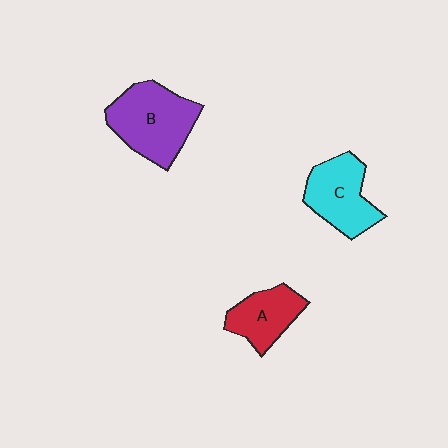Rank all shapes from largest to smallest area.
From largest to smallest: B (purple), C (cyan), A (red).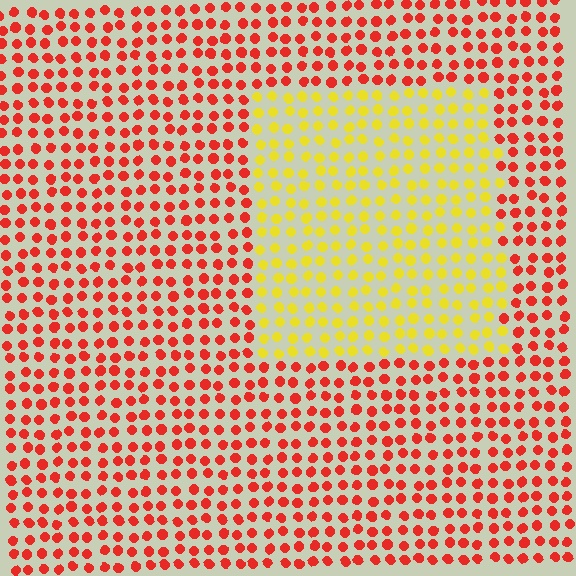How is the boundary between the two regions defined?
The boundary is defined purely by a slight shift in hue (about 56 degrees). Spacing, size, and orientation are identical on both sides.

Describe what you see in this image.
The image is filled with small red elements in a uniform arrangement. A rectangle-shaped region is visible where the elements are tinted to a slightly different hue, forming a subtle color boundary.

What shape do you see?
I see a rectangle.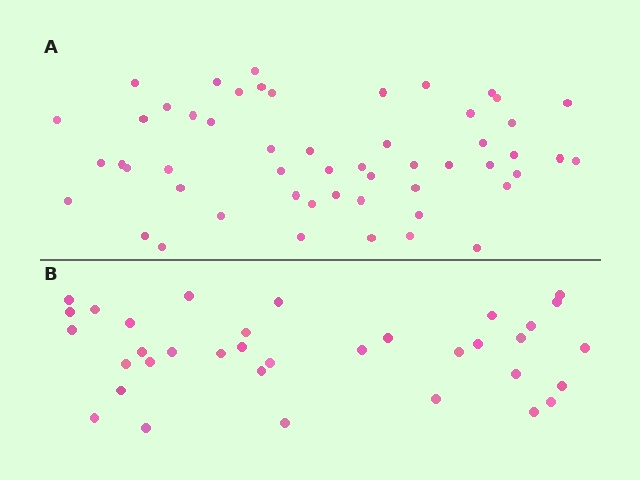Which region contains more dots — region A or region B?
Region A (the top region) has more dots.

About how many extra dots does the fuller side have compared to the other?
Region A has approximately 20 more dots than region B.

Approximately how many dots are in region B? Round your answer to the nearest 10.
About 40 dots. (The exact count is 35, which rounds to 40.)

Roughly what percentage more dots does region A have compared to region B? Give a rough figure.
About 50% more.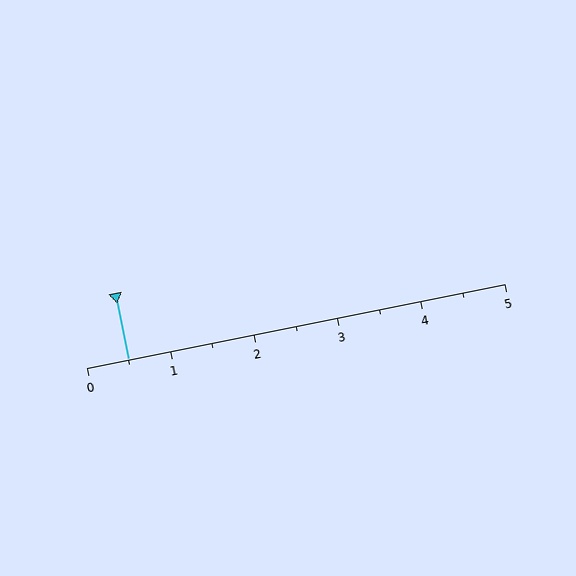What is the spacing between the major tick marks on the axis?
The major ticks are spaced 1 apart.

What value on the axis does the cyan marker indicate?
The marker indicates approximately 0.5.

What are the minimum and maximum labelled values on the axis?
The axis runs from 0 to 5.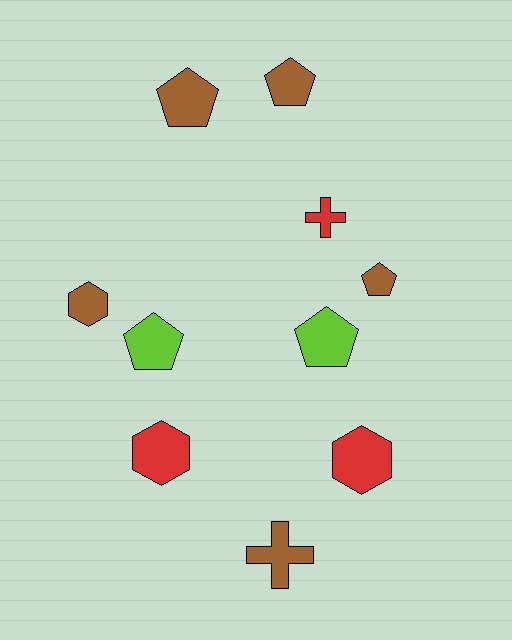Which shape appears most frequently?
Pentagon, with 5 objects.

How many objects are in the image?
There are 10 objects.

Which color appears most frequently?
Brown, with 5 objects.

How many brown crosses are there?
There is 1 brown cross.